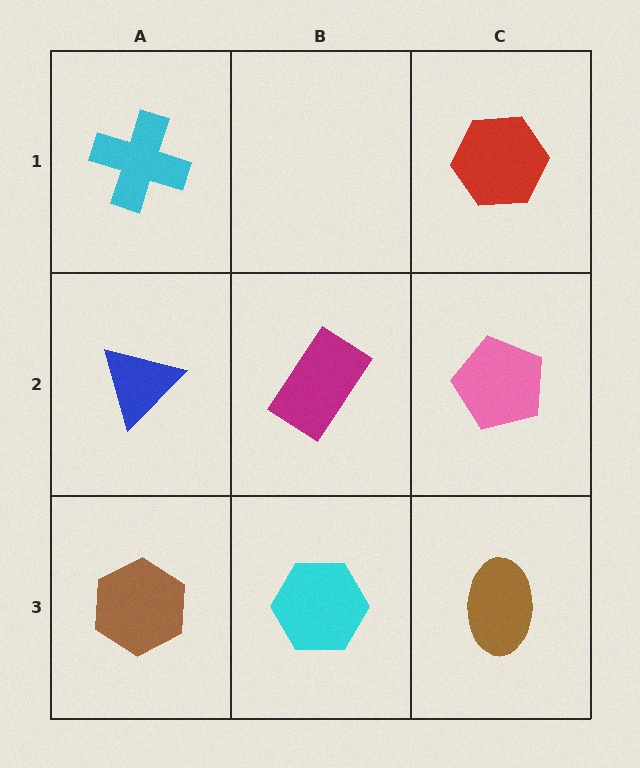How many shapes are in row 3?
3 shapes.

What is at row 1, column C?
A red hexagon.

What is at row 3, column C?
A brown ellipse.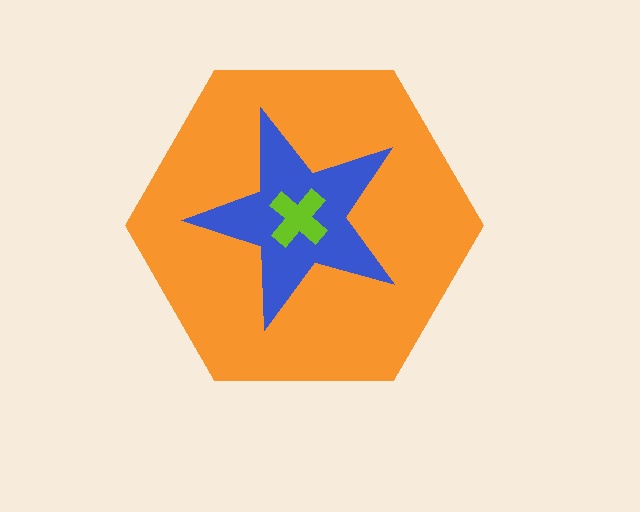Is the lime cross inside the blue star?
Yes.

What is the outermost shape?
The orange hexagon.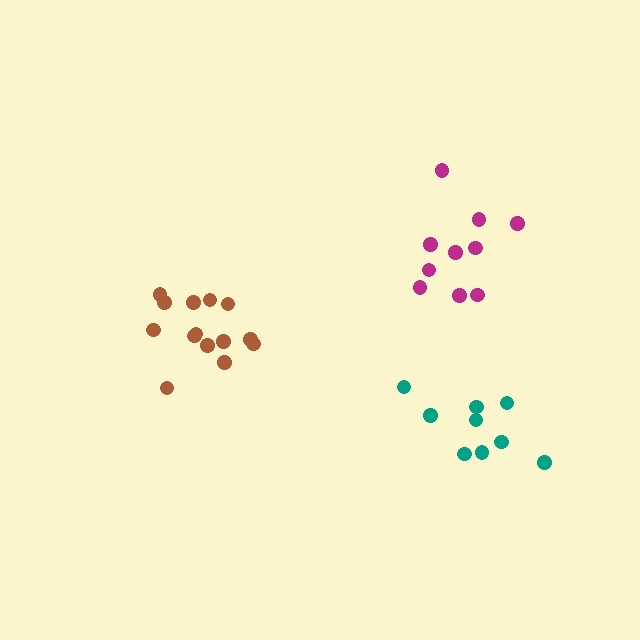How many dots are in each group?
Group 1: 9 dots, Group 2: 10 dots, Group 3: 14 dots (33 total).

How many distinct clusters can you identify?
There are 3 distinct clusters.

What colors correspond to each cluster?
The clusters are colored: teal, magenta, brown.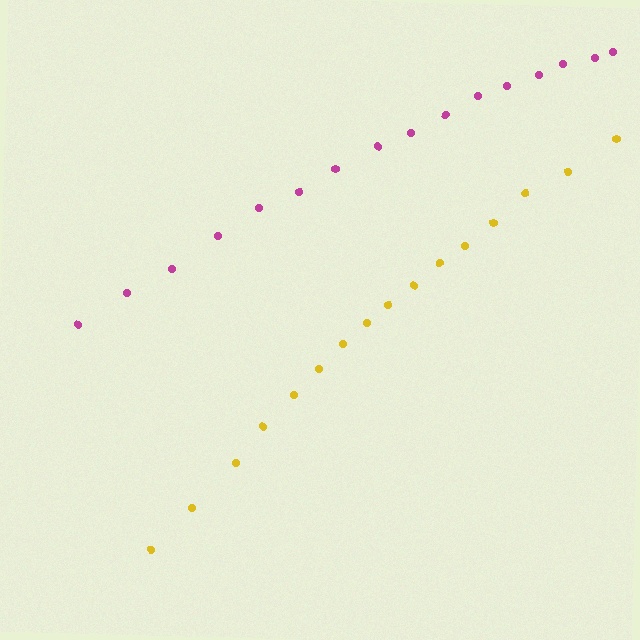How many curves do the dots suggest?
There are 2 distinct paths.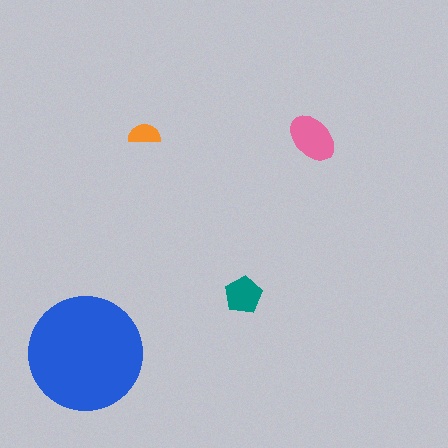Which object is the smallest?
The orange semicircle.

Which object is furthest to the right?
The pink ellipse is rightmost.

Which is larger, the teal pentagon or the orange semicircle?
The teal pentagon.